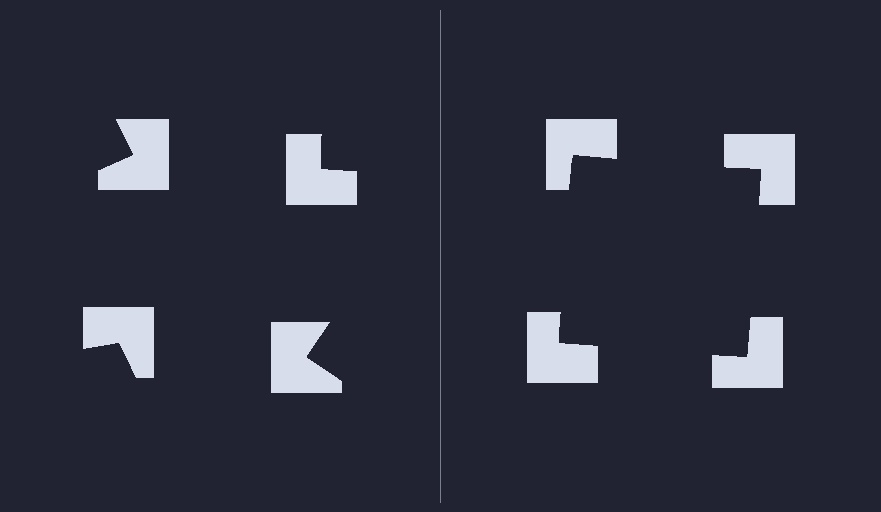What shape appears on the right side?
An illusory square.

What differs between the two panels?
The notched squares are positioned identically on both sides; only the wedge orientations differ. On the right they align to a square; on the left they are misaligned.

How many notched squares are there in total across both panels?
8 — 4 on each side.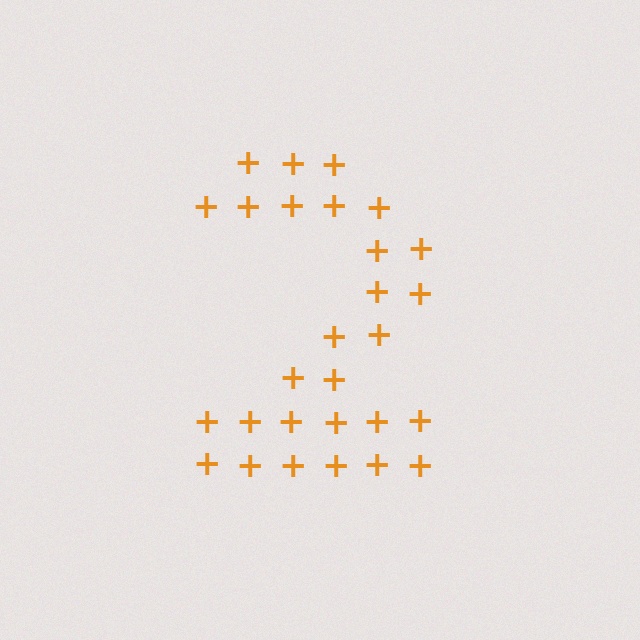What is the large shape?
The large shape is the digit 2.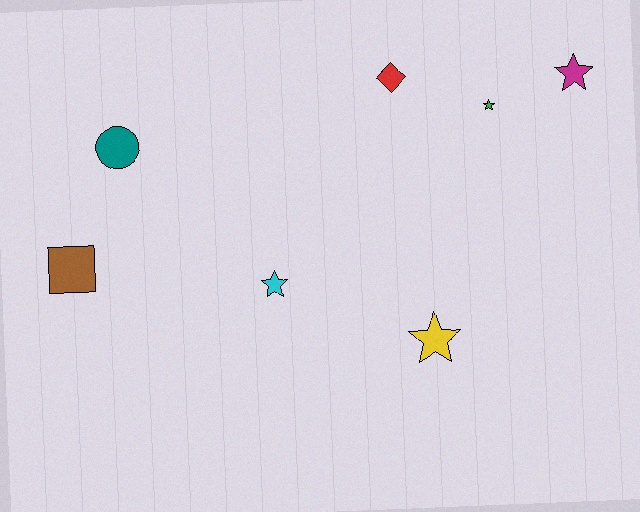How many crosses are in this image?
There are no crosses.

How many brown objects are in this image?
There is 1 brown object.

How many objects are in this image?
There are 7 objects.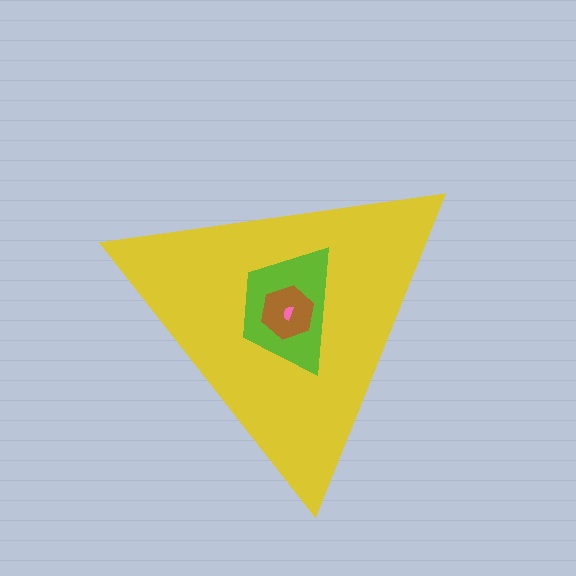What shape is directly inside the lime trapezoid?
The brown hexagon.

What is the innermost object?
The pink semicircle.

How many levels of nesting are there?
4.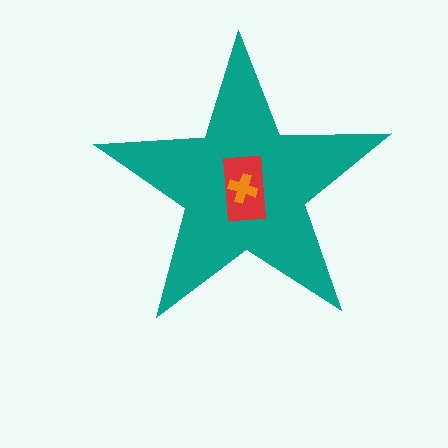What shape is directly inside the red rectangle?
The orange cross.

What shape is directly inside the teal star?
The red rectangle.